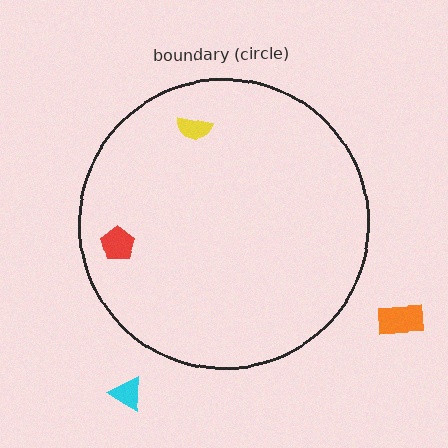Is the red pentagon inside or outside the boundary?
Inside.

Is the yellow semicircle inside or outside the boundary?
Inside.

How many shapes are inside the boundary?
2 inside, 2 outside.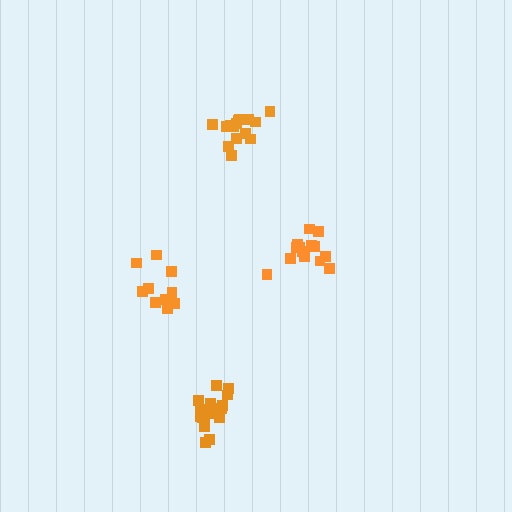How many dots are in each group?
Group 1: 15 dots, Group 2: 11 dots, Group 3: 17 dots, Group 4: 14 dots (57 total).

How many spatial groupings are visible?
There are 4 spatial groupings.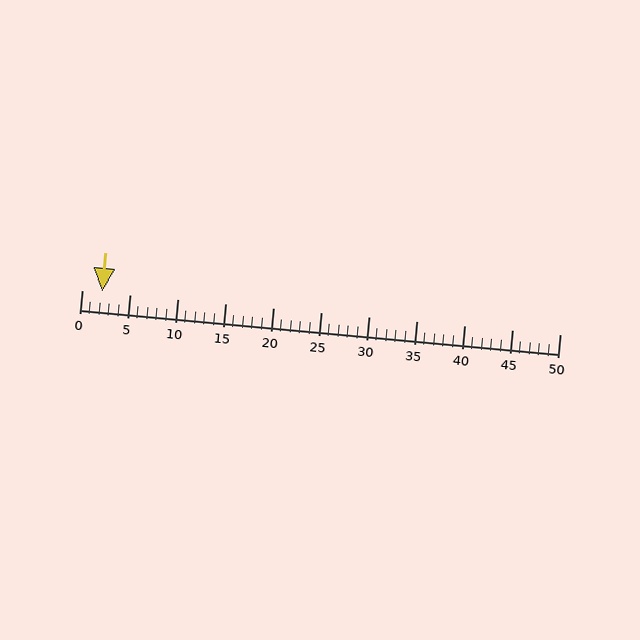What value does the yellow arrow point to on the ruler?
The yellow arrow points to approximately 2.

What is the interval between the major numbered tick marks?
The major tick marks are spaced 5 units apart.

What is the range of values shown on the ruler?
The ruler shows values from 0 to 50.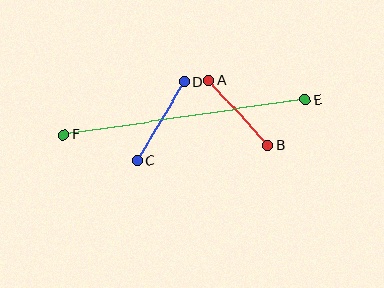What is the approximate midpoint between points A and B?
The midpoint is at approximately (238, 113) pixels.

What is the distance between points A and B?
The distance is approximately 88 pixels.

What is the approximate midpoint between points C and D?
The midpoint is at approximately (161, 121) pixels.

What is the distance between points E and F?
The distance is approximately 244 pixels.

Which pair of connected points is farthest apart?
Points E and F are farthest apart.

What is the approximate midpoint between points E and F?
The midpoint is at approximately (185, 117) pixels.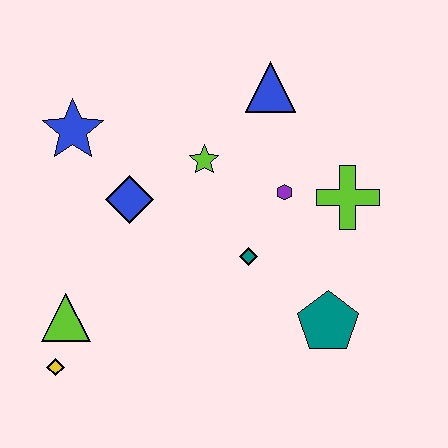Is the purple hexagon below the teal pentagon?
No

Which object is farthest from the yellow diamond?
The blue triangle is farthest from the yellow diamond.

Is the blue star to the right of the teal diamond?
No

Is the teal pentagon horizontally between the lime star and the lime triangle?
No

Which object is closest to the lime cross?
The purple hexagon is closest to the lime cross.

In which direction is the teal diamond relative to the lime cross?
The teal diamond is to the left of the lime cross.